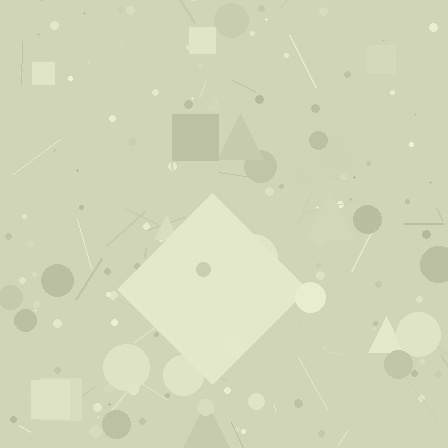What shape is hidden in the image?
A diamond is hidden in the image.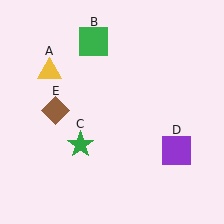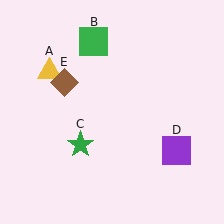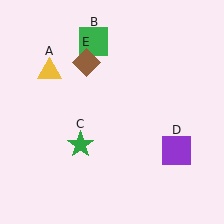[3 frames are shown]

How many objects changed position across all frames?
1 object changed position: brown diamond (object E).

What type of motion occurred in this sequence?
The brown diamond (object E) rotated clockwise around the center of the scene.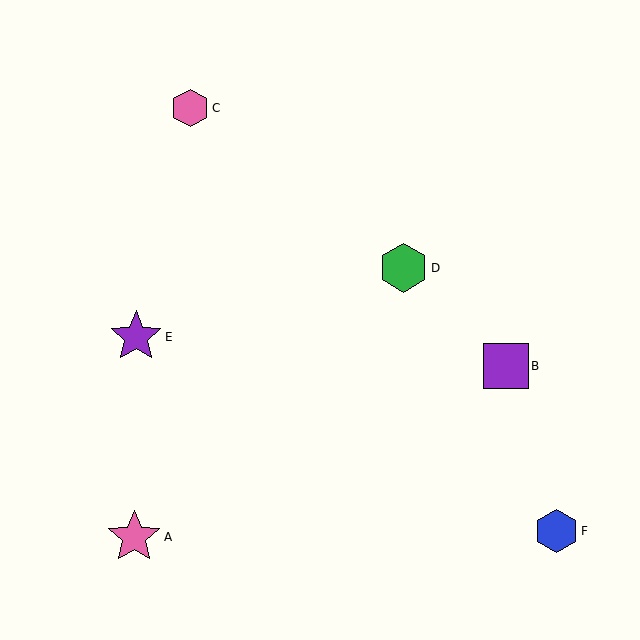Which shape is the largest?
The pink star (labeled A) is the largest.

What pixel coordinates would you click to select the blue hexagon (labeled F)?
Click at (556, 531) to select the blue hexagon F.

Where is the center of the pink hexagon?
The center of the pink hexagon is at (190, 108).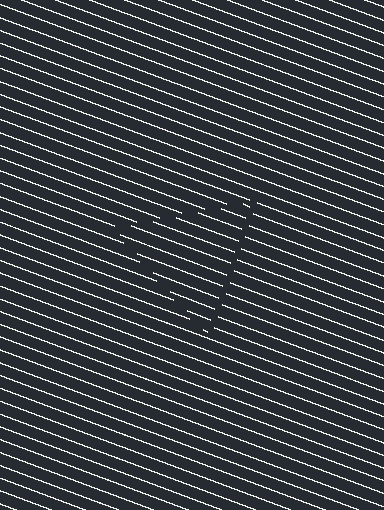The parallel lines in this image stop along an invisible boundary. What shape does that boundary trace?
An illusory triangle. The interior of the shape contains the same grating, shifted by half a period — the contour is defined by the phase discontinuity where line-ends from the inner and outer gratings abut.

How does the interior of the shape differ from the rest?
The interior of the shape contains the same grating, shifted by half a period — the contour is defined by the phase discontinuity where line-ends from the inner and outer gratings abut.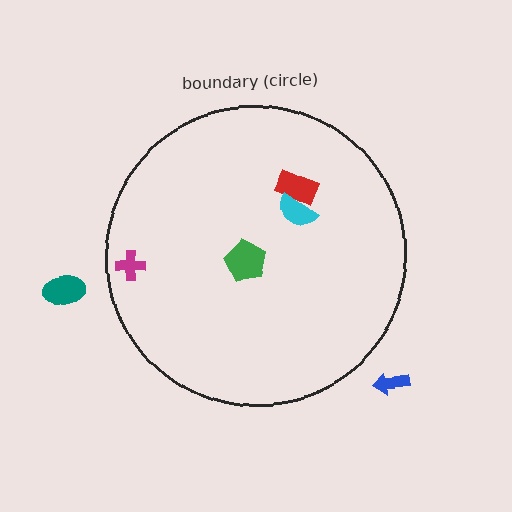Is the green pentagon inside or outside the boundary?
Inside.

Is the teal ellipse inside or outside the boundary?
Outside.